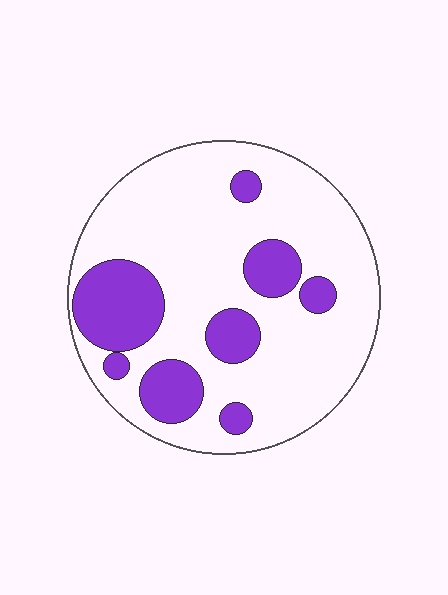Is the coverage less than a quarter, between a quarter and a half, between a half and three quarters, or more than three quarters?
Less than a quarter.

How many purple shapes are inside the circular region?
8.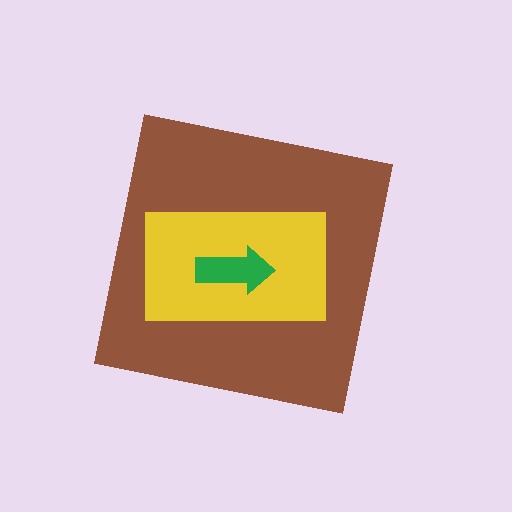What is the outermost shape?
The brown square.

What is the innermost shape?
The green arrow.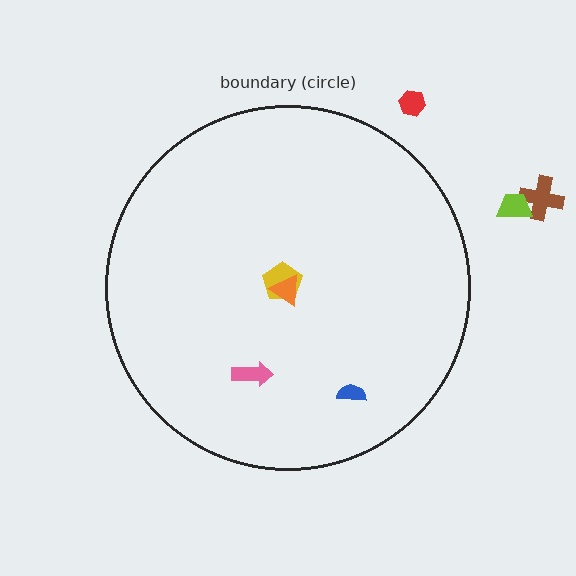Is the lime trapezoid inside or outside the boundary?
Outside.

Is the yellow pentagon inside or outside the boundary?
Inside.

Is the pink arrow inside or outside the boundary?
Inside.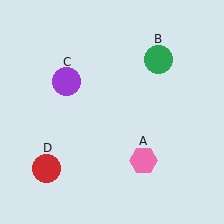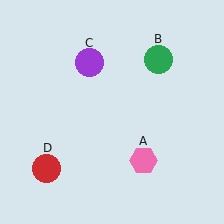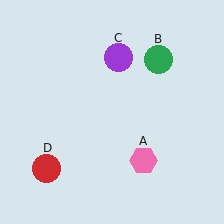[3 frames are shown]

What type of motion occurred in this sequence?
The purple circle (object C) rotated clockwise around the center of the scene.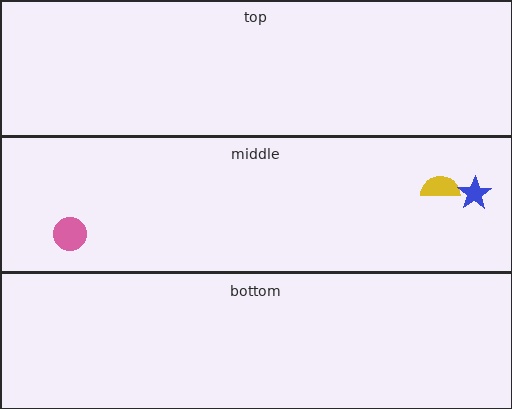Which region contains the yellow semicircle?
The middle region.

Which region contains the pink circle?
The middle region.